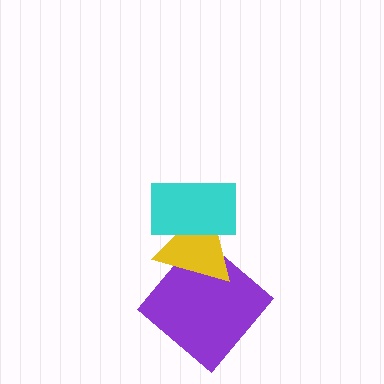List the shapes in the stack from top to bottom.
From top to bottom: the cyan rectangle, the yellow triangle, the purple diamond.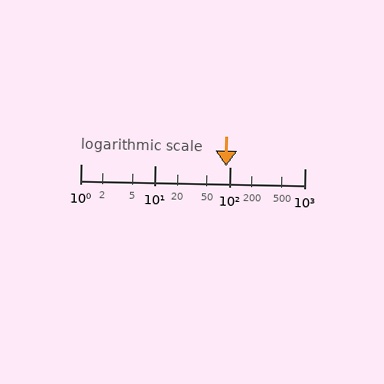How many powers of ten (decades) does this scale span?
The scale spans 3 decades, from 1 to 1000.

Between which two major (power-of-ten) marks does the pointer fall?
The pointer is between 10 and 100.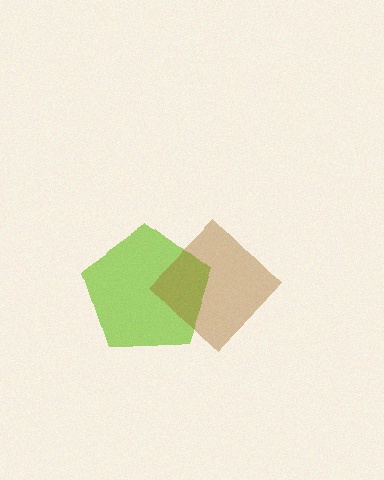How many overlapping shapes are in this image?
There are 2 overlapping shapes in the image.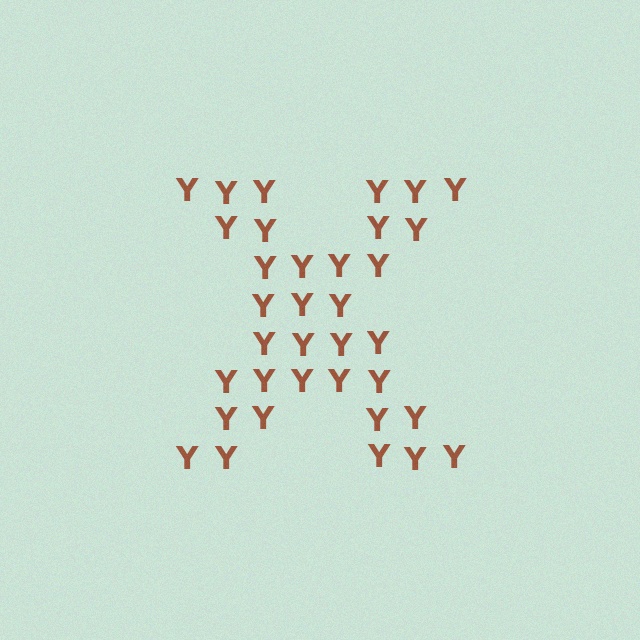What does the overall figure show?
The overall figure shows the letter X.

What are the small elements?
The small elements are letter Y's.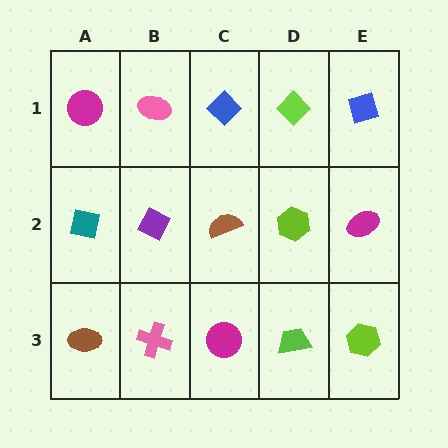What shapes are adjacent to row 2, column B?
A pink ellipse (row 1, column B), a pink cross (row 3, column B), a teal square (row 2, column A), a brown semicircle (row 2, column C).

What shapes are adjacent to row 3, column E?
A magenta ellipse (row 2, column E), a lime trapezoid (row 3, column D).